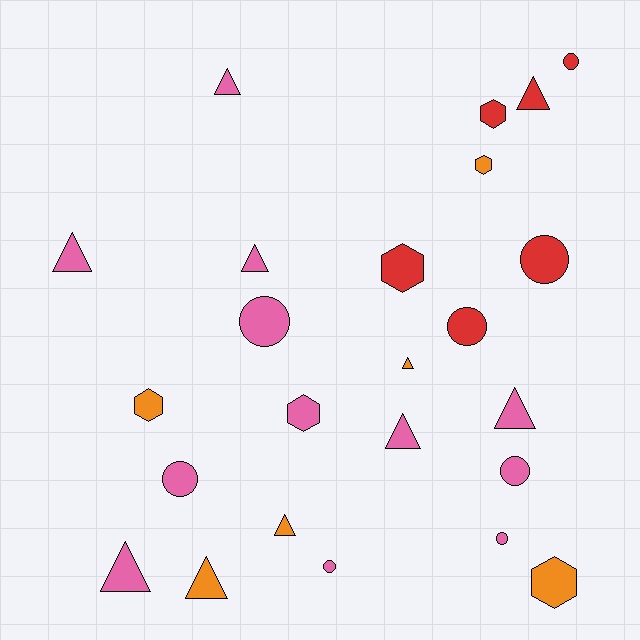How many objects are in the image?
There are 24 objects.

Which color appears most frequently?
Pink, with 12 objects.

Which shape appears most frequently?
Triangle, with 10 objects.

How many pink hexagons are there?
There is 1 pink hexagon.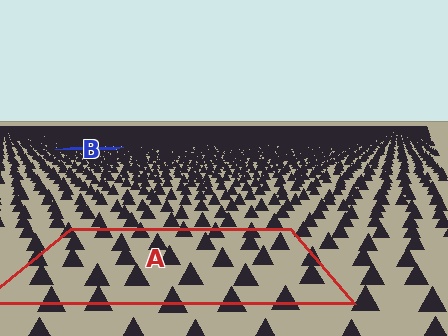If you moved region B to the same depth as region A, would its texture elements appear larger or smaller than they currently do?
They would appear larger. At a closer depth, the same texture elements are projected at a bigger on-screen size.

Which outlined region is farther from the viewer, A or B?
Region B is farther from the viewer — the texture elements inside it appear smaller and more densely packed.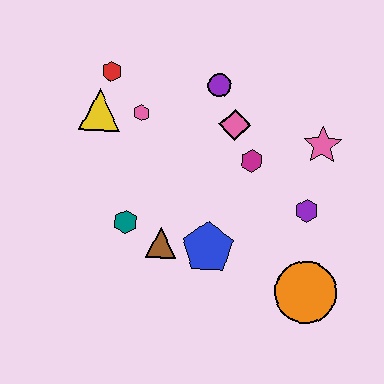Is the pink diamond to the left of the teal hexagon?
No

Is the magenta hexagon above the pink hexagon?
No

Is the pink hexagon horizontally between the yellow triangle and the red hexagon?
No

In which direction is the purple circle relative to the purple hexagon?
The purple circle is above the purple hexagon.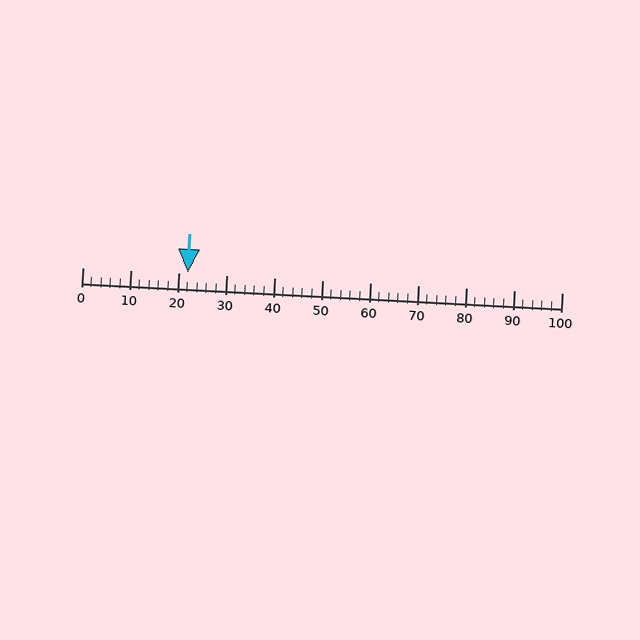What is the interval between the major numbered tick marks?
The major tick marks are spaced 10 units apart.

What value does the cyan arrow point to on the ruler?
The cyan arrow points to approximately 22.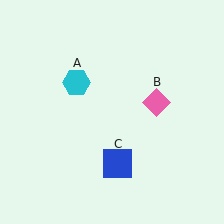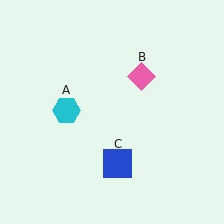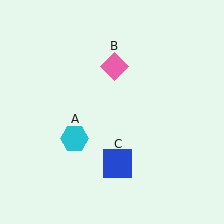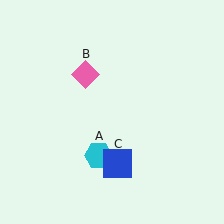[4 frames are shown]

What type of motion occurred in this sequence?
The cyan hexagon (object A), pink diamond (object B) rotated counterclockwise around the center of the scene.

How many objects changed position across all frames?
2 objects changed position: cyan hexagon (object A), pink diamond (object B).